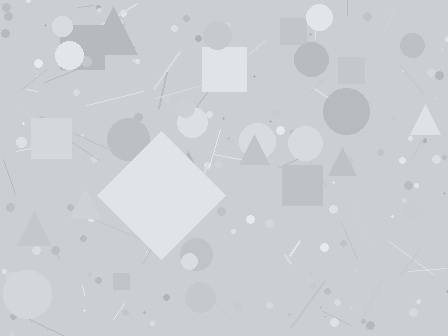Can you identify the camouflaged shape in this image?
The camouflaged shape is a diamond.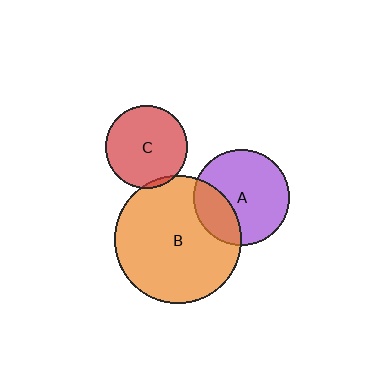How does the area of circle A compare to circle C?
Approximately 1.3 times.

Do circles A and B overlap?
Yes.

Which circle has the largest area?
Circle B (orange).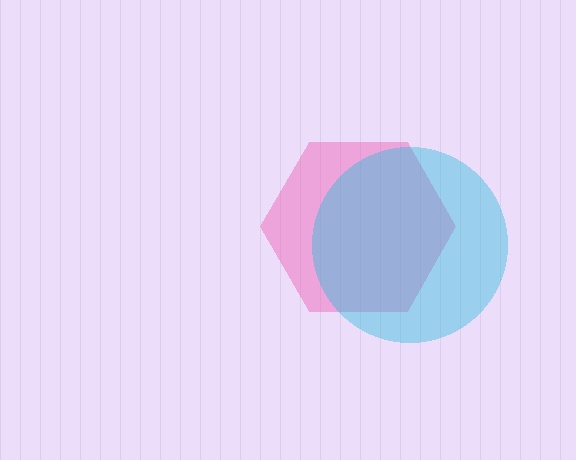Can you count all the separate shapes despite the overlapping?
Yes, there are 2 separate shapes.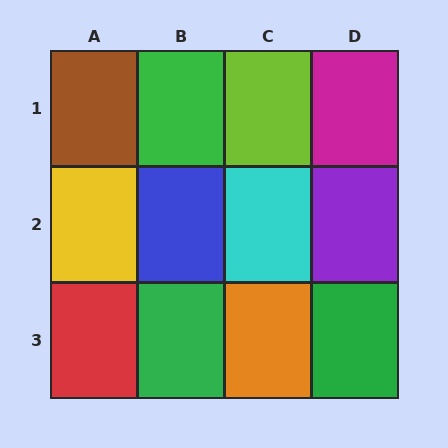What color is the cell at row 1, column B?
Green.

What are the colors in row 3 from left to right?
Red, green, orange, green.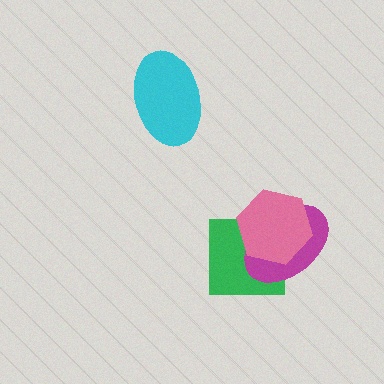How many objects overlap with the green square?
2 objects overlap with the green square.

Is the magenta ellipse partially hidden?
Yes, it is partially covered by another shape.